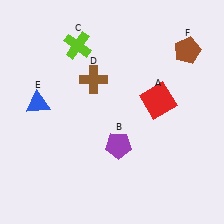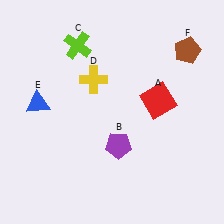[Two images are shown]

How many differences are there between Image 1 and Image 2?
There is 1 difference between the two images.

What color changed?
The cross (D) changed from brown in Image 1 to yellow in Image 2.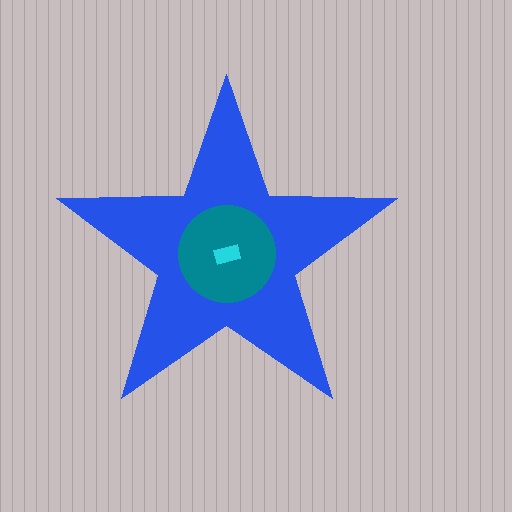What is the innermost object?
The cyan rectangle.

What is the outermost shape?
The blue star.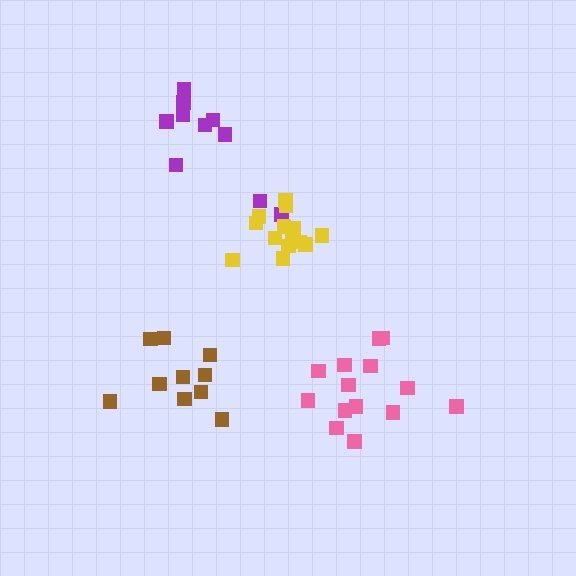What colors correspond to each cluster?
The clusters are colored: pink, purple, yellow, brown.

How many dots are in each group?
Group 1: 14 dots, Group 2: 10 dots, Group 3: 14 dots, Group 4: 10 dots (48 total).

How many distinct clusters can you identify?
There are 4 distinct clusters.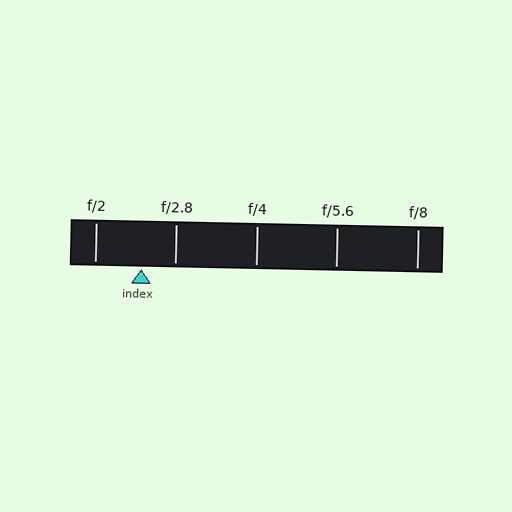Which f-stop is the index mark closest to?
The index mark is closest to f/2.8.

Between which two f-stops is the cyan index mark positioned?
The index mark is between f/2 and f/2.8.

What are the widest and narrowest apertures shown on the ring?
The widest aperture shown is f/2 and the narrowest is f/8.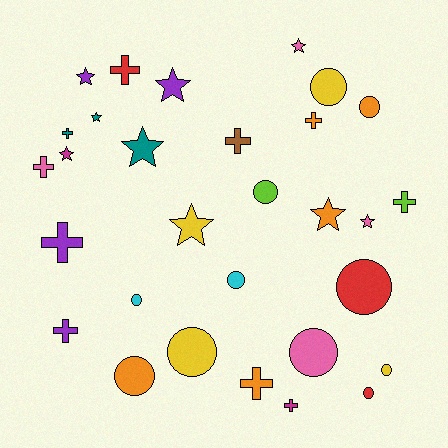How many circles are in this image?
There are 11 circles.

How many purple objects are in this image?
There are 4 purple objects.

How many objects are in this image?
There are 30 objects.